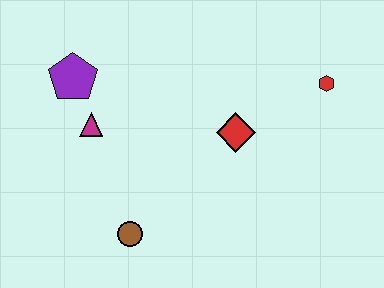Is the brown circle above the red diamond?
No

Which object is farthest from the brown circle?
The red hexagon is farthest from the brown circle.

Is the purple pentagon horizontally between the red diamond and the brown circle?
No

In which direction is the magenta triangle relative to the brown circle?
The magenta triangle is above the brown circle.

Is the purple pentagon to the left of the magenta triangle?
Yes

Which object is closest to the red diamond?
The red hexagon is closest to the red diamond.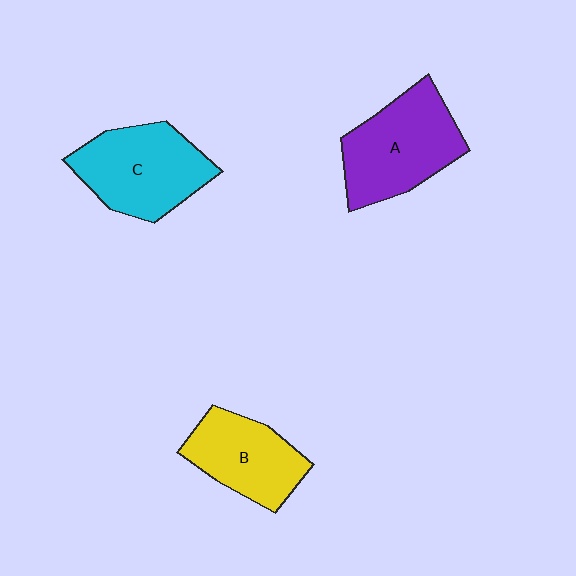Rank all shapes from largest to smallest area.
From largest to smallest: A (purple), C (cyan), B (yellow).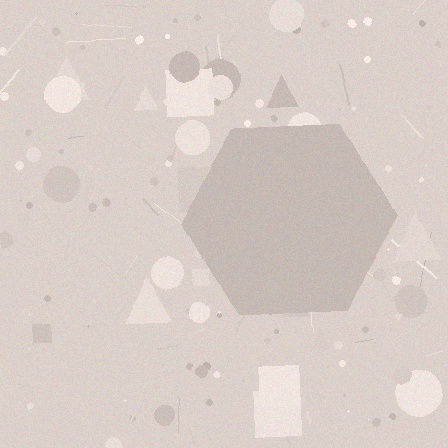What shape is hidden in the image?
A hexagon is hidden in the image.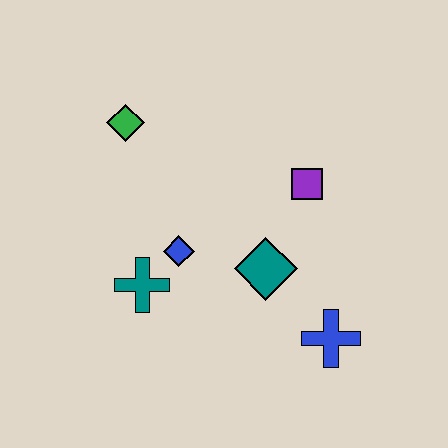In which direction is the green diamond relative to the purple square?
The green diamond is to the left of the purple square.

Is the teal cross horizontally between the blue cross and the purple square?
No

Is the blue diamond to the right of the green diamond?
Yes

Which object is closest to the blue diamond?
The teal cross is closest to the blue diamond.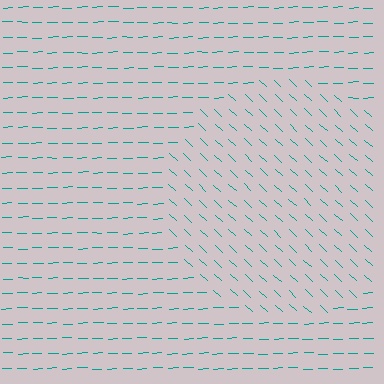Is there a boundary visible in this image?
Yes, there is a texture boundary formed by a change in line orientation.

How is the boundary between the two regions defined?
The boundary is defined purely by a change in line orientation (approximately 45 degrees difference). All lines are the same color and thickness.